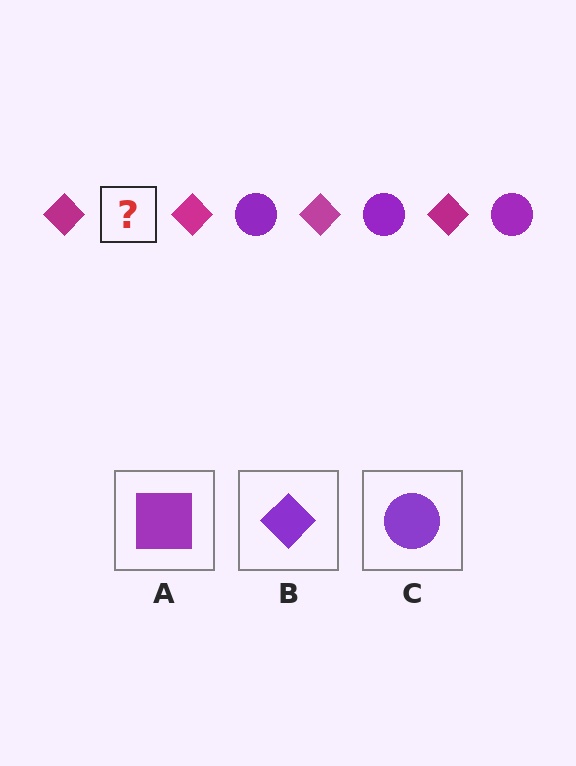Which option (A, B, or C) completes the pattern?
C.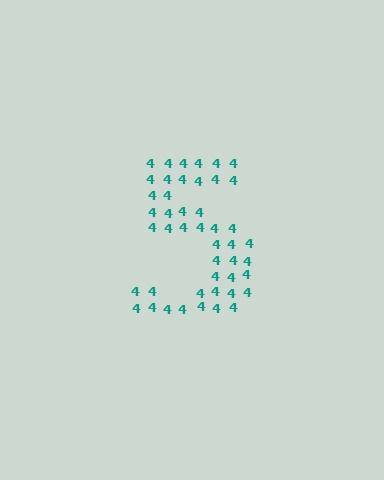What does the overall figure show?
The overall figure shows the digit 5.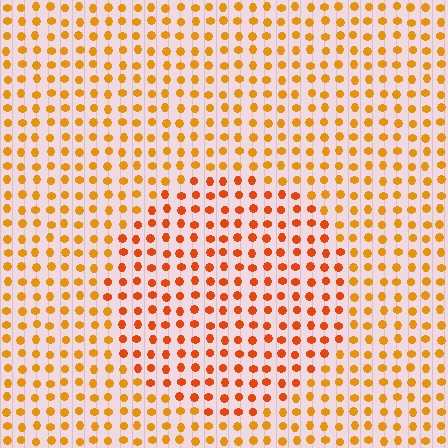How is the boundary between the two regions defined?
The boundary is defined purely by a slight shift in hue (about 22 degrees). Spacing, size, and orientation are identical on both sides.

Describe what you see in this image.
The image is filled with small orange elements in a uniform arrangement. A circle-shaped region is visible where the elements are tinted to a slightly different hue, forming a subtle color boundary.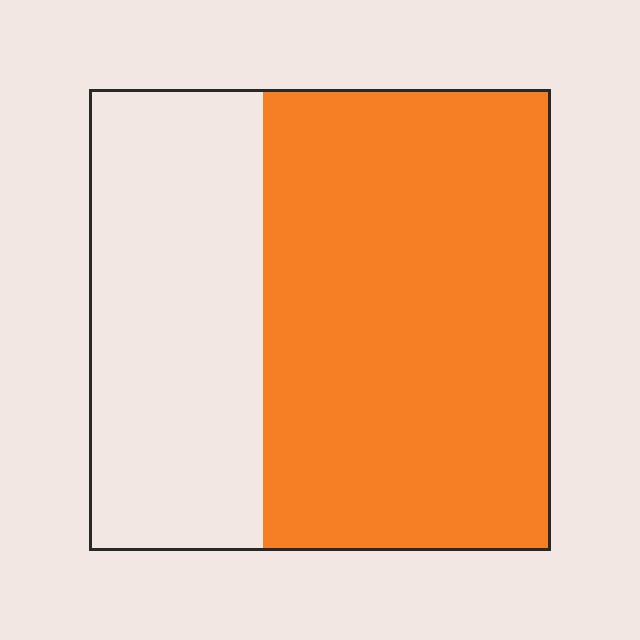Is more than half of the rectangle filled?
Yes.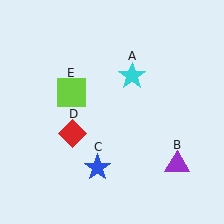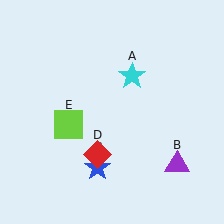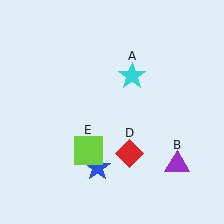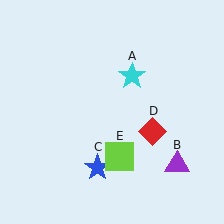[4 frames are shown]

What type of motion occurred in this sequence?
The red diamond (object D), lime square (object E) rotated counterclockwise around the center of the scene.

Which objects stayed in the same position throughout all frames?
Cyan star (object A) and purple triangle (object B) and blue star (object C) remained stationary.